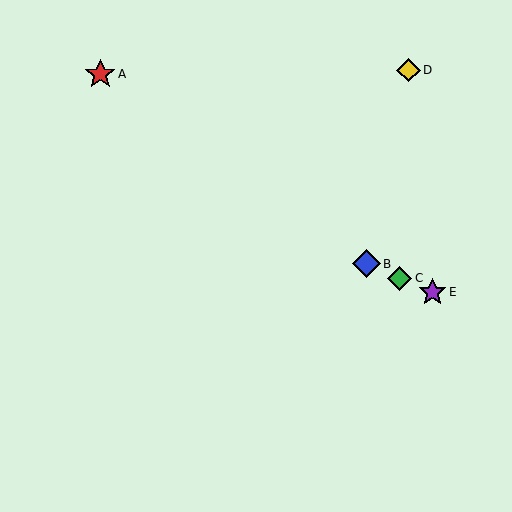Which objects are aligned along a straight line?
Objects B, C, E are aligned along a straight line.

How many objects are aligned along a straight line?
3 objects (B, C, E) are aligned along a straight line.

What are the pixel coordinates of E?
Object E is at (432, 292).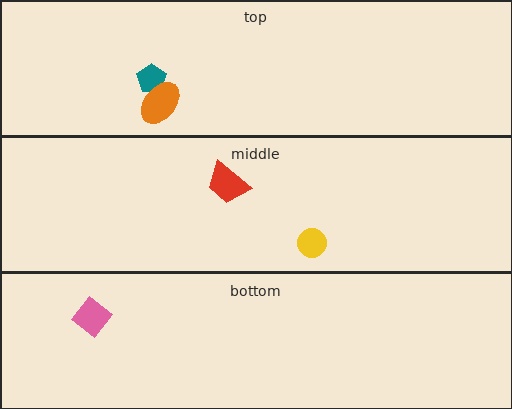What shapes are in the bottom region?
The pink diamond.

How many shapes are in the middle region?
2.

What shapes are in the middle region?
The red trapezoid, the yellow circle.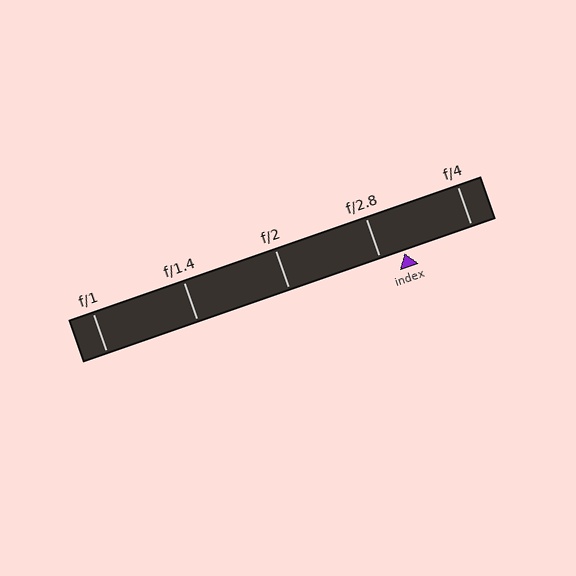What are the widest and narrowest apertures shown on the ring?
The widest aperture shown is f/1 and the narrowest is f/4.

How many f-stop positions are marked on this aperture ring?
There are 5 f-stop positions marked.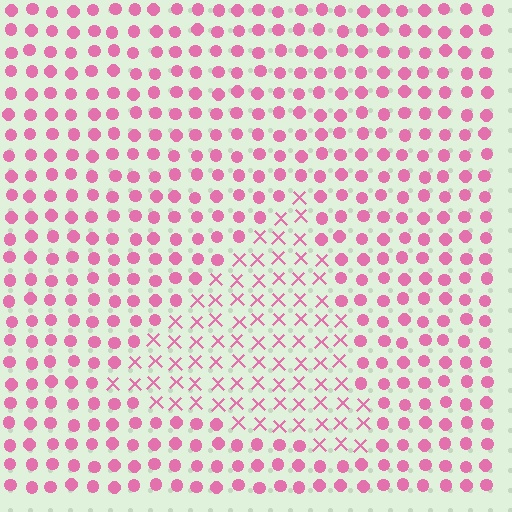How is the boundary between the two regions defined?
The boundary is defined by a change in element shape: X marks inside vs. circles outside. All elements share the same color and spacing.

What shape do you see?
I see a triangle.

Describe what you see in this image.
The image is filled with small pink elements arranged in a uniform grid. A triangle-shaped region contains X marks, while the surrounding area contains circles. The boundary is defined purely by the change in element shape.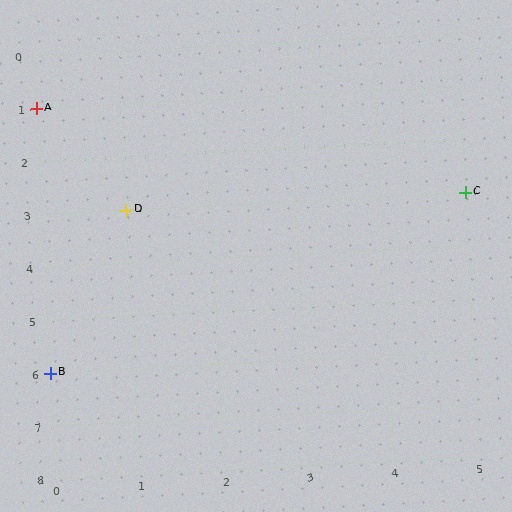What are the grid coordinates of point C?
Point C is at grid coordinates (5, 3).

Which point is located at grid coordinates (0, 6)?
Point B is at (0, 6).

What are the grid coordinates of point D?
Point D is at grid coordinates (1, 3).